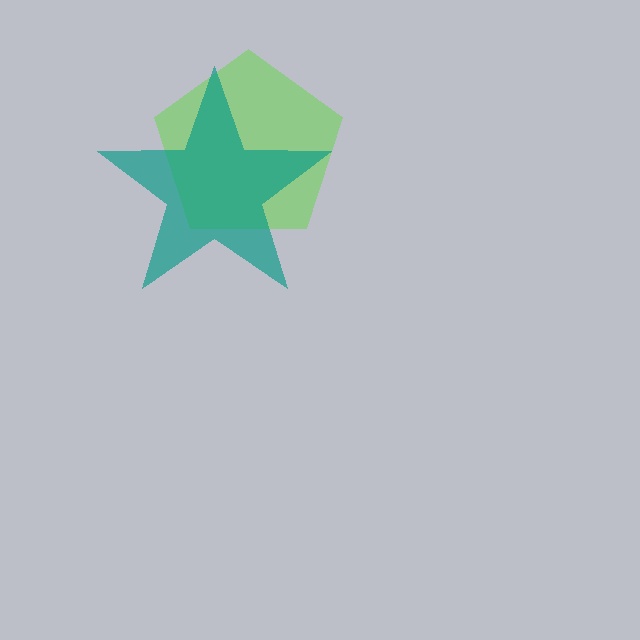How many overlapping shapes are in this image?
There are 2 overlapping shapes in the image.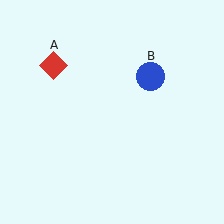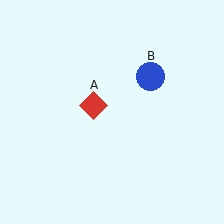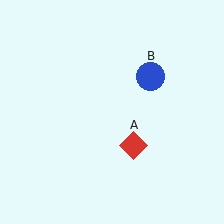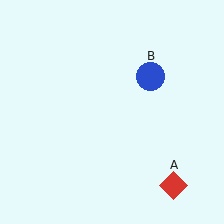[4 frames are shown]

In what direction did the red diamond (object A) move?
The red diamond (object A) moved down and to the right.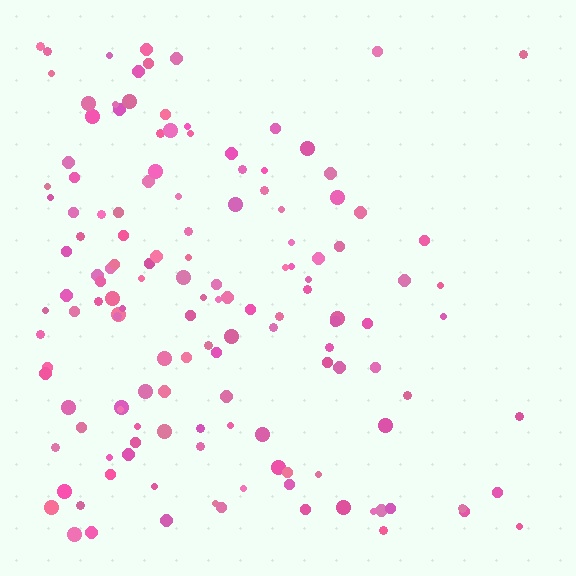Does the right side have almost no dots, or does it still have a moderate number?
Still a moderate number, just noticeably fewer than the left.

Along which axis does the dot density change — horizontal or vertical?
Horizontal.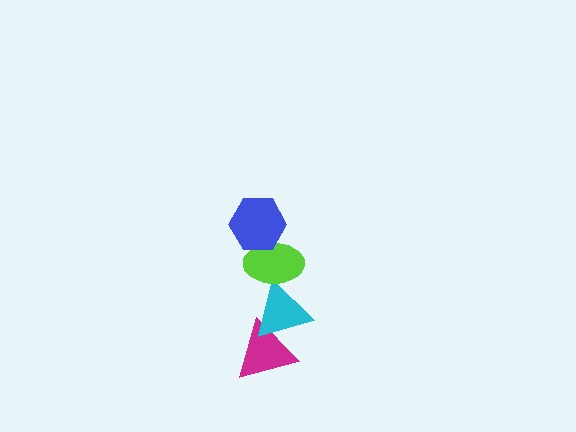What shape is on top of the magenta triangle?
The cyan triangle is on top of the magenta triangle.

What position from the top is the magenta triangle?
The magenta triangle is 4th from the top.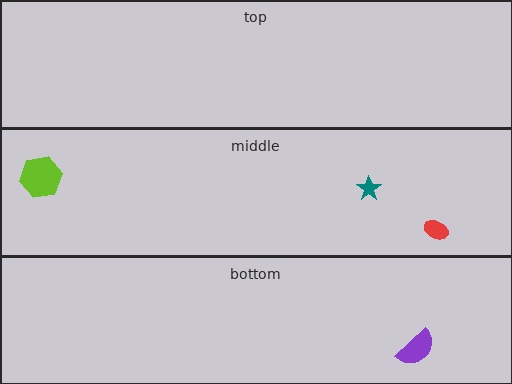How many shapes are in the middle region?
3.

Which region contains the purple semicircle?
The bottom region.